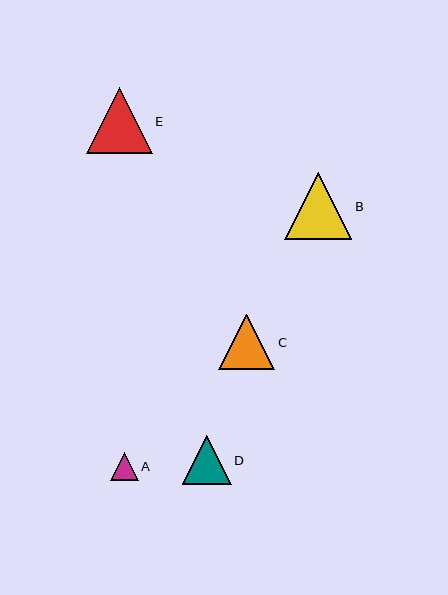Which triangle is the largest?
Triangle B is the largest with a size of approximately 67 pixels.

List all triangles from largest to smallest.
From largest to smallest: B, E, C, D, A.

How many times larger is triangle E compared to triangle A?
Triangle E is approximately 2.4 times the size of triangle A.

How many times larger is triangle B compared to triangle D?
Triangle B is approximately 1.4 times the size of triangle D.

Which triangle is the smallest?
Triangle A is the smallest with a size of approximately 27 pixels.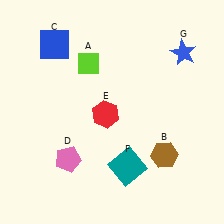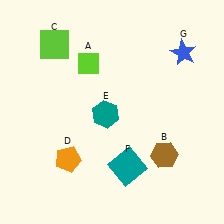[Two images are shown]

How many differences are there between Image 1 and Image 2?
There are 3 differences between the two images.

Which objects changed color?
C changed from blue to lime. D changed from pink to orange. E changed from red to teal.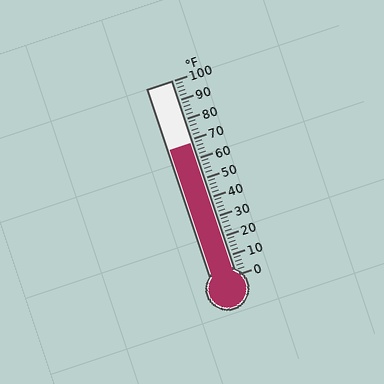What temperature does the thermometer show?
The thermometer shows approximately 68°F.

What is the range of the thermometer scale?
The thermometer scale ranges from 0°F to 100°F.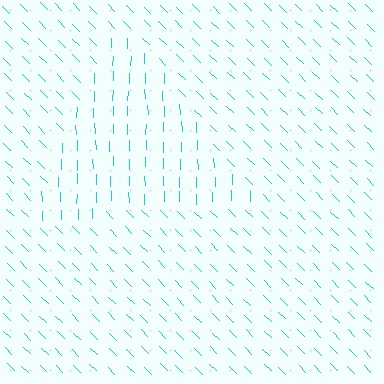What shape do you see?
I see a triangle.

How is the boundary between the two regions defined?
The boundary is defined purely by a change in line orientation (approximately 45 degrees difference). All lines are the same color and thickness.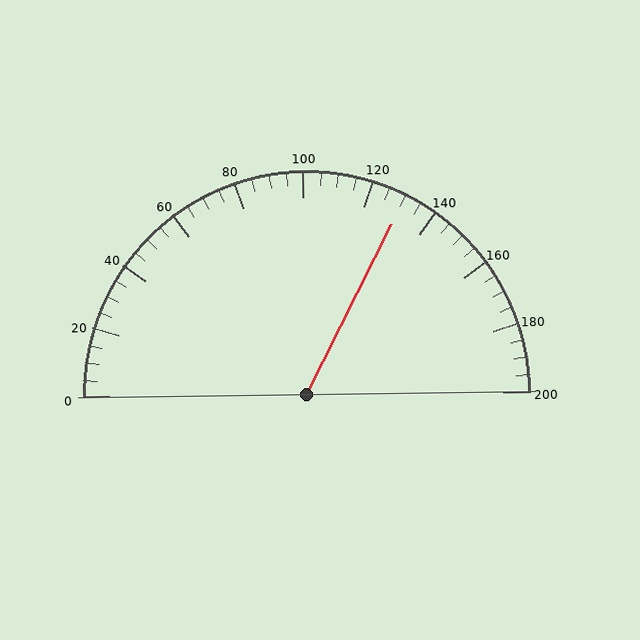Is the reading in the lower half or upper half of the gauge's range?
The reading is in the upper half of the range (0 to 200).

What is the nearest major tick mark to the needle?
The nearest major tick mark is 120.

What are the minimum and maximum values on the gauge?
The gauge ranges from 0 to 200.